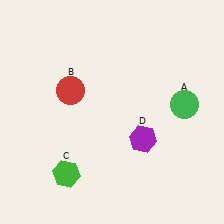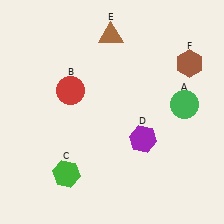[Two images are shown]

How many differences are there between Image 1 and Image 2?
There are 2 differences between the two images.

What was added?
A brown triangle (E), a brown hexagon (F) were added in Image 2.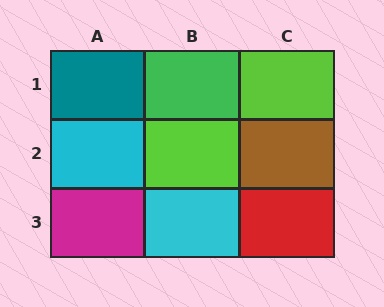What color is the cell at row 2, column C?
Brown.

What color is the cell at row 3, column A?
Magenta.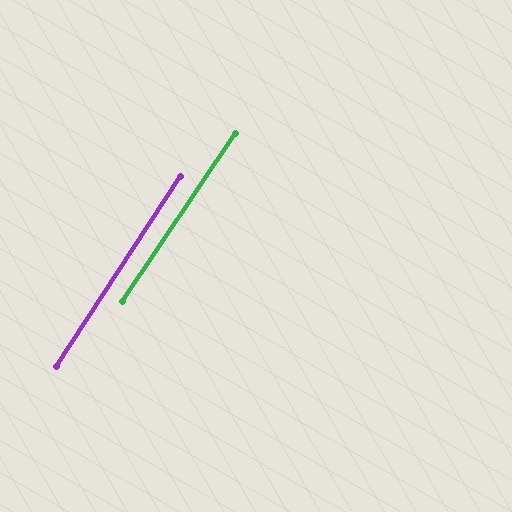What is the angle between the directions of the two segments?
Approximately 1 degree.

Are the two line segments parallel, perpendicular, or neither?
Parallel — their directions differ by only 0.7°.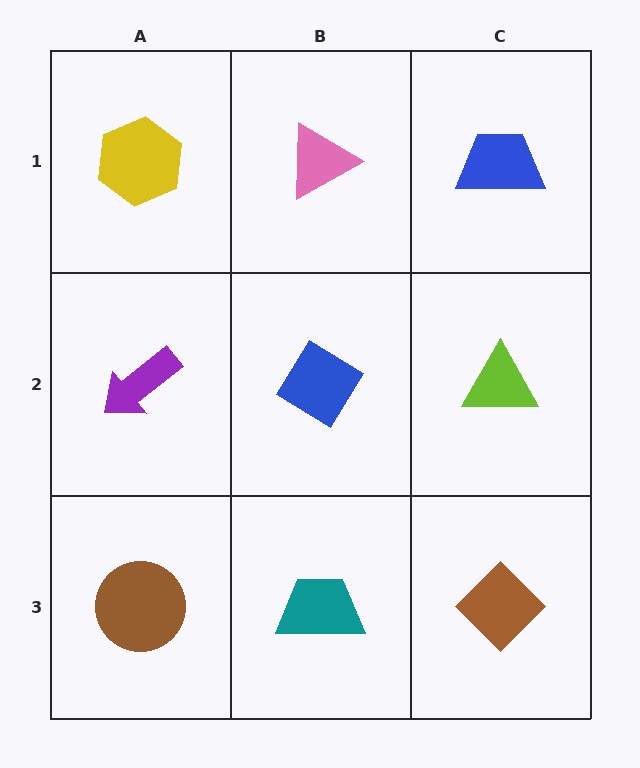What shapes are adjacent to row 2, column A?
A yellow hexagon (row 1, column A), a brown circle (row 3, column A), a blue diamond (row 2, column B).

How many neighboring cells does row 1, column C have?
2.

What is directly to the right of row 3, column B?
A brown diamond.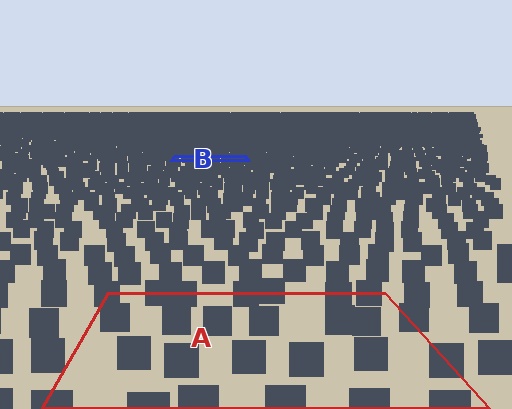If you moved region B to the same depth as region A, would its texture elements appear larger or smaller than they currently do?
They would appear larger. At a closer depth, the same texture elements are projected at a bigger on-screen size.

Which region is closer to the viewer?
Region A is closer. The texture elements there are larger and more spread out.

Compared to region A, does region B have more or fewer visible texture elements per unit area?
Region B has more texture elements per unit area — they are packed more densely because it is farther away.